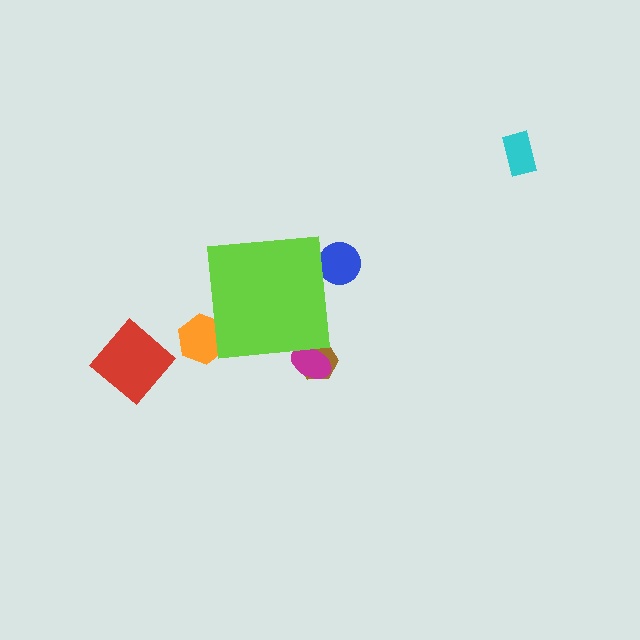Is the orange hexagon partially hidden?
Yes, the orange hexagon is partially hidden behind the lime square.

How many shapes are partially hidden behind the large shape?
4 shapes are partially hidden.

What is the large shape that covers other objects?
A lime square.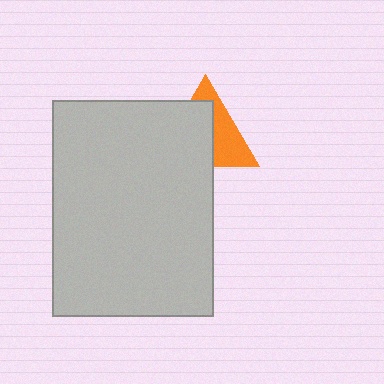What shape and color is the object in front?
The object in front is a light gray rectangle.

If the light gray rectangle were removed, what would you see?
You would see the complete orange triangle.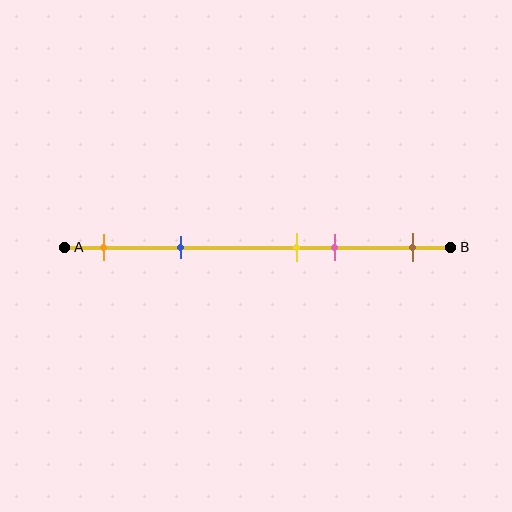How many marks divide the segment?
There are 5 marks dividing the segment.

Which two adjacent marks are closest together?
The yellow and pink marks are the closest adjacent pair.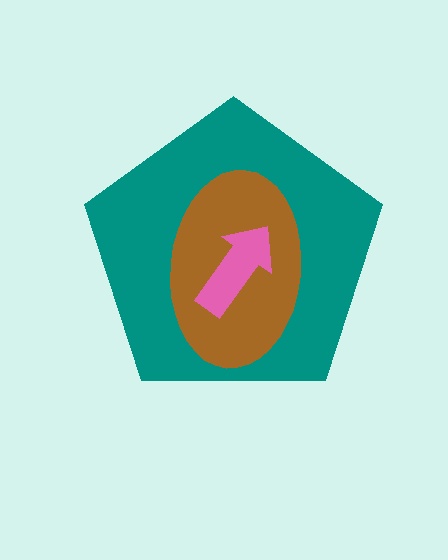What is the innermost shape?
The pink arrow.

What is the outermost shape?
The teal pentagon.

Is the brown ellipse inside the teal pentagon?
Yes.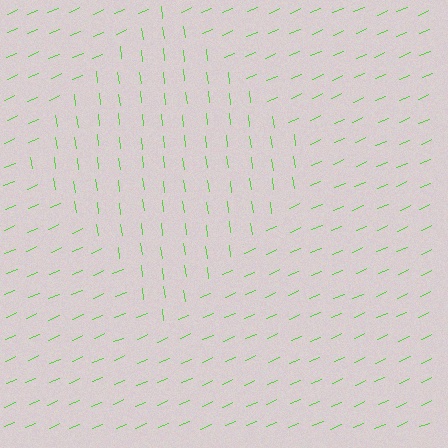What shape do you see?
I see a diamond.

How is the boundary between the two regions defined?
The boundary is defined purely by a change in line orientation (approximately 74 degrees difference). All lines are the same color and thickness.